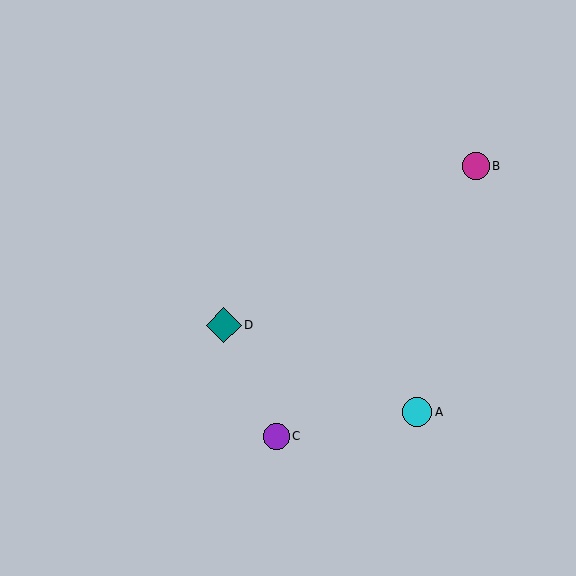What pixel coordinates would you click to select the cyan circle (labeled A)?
Click at (417, 412) to select the cyan circle A.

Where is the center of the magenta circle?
The center of the magenta circle is at (476, 166).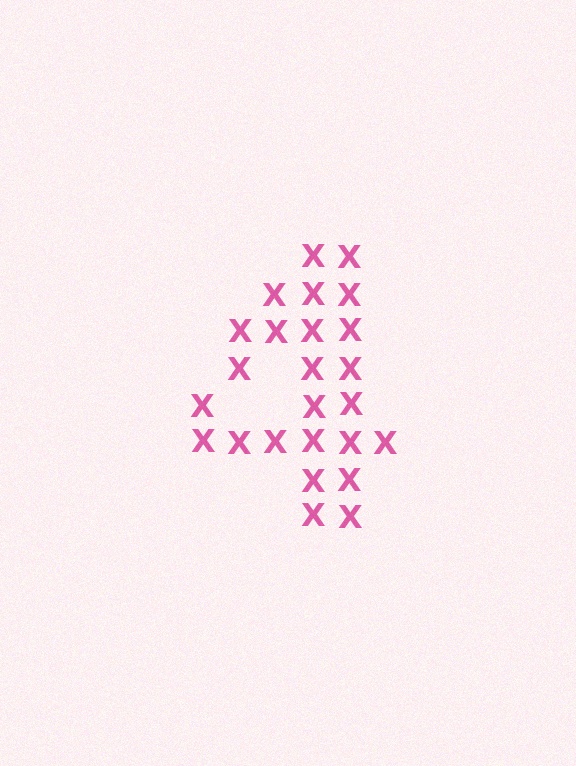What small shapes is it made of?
It is made of small letter X's.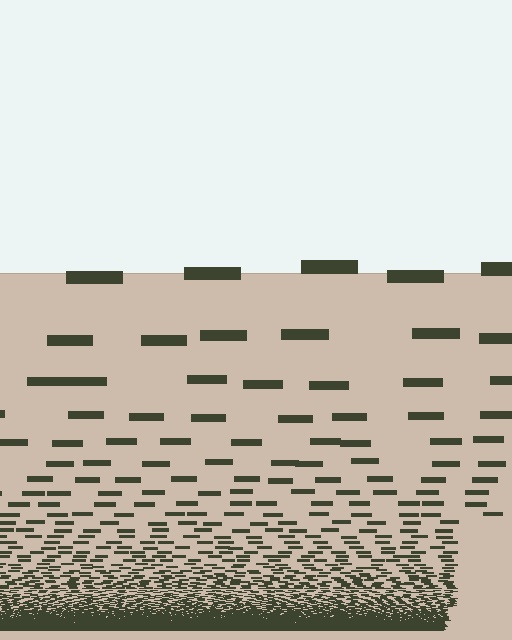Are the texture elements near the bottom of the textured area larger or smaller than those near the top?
Smaller. The gradient is inverted — elements near the bottom are smaller and denser.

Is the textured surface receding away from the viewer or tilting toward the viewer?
The surface appears to tilt toward the viewer. Texture elements get larger and sparser toward the top.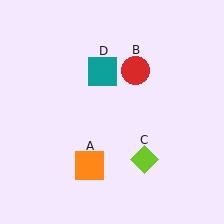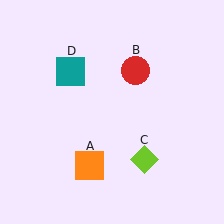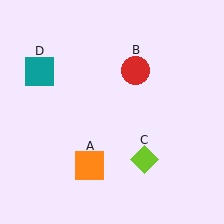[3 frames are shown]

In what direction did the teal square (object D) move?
The teal square (object D) moved left.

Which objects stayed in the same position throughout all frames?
Orange square (object A) and red circle (object B) and lime diamond (object C) remained stationary.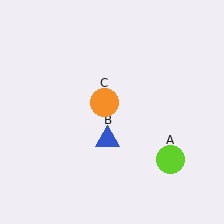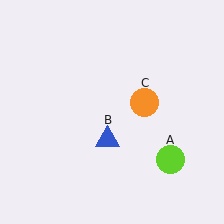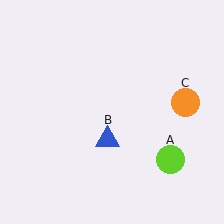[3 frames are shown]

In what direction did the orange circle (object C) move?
The orange circle (object C) moved right.